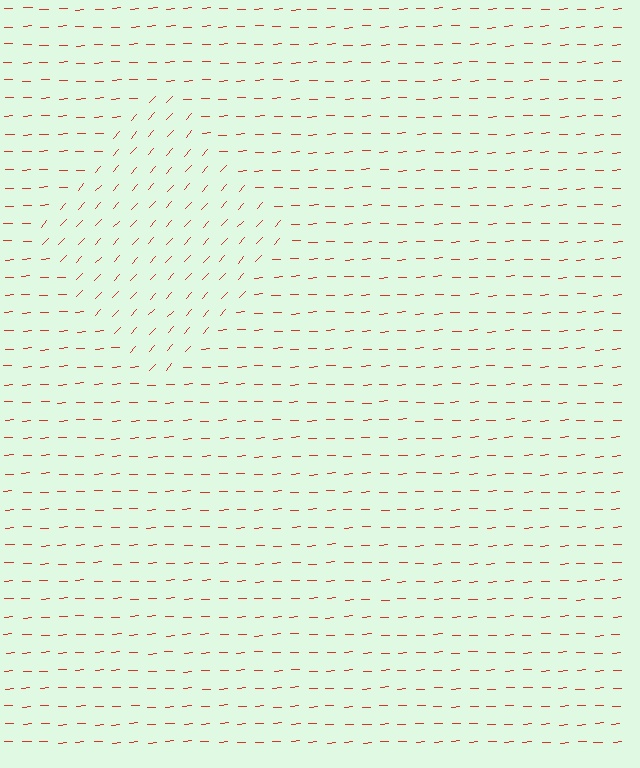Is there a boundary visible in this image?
Yes, there is a texture boundary formed by a change in line orientation.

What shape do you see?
I see a diamond.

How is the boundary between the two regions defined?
The boundary is defined purely by a change in line orientation (approximately 45 degrees difference). All lines are the same color and thickness.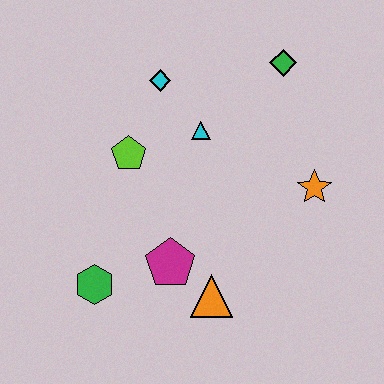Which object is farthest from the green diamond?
The green hexagon is farthest from the green diamond.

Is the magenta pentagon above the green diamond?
No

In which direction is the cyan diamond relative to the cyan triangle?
The cyan diamond is above the cyan triangle.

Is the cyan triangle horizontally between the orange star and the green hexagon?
Yes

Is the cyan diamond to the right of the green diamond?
No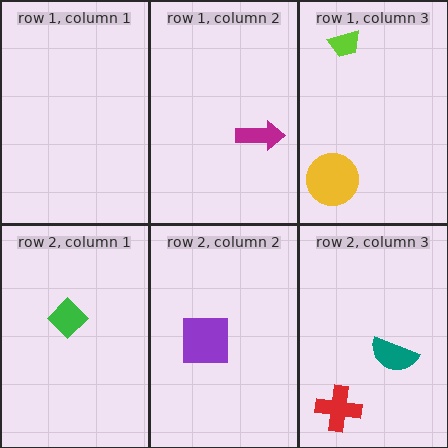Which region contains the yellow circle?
The row 1, column 3 region.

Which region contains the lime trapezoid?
The row 1, column 3 region.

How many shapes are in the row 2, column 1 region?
1.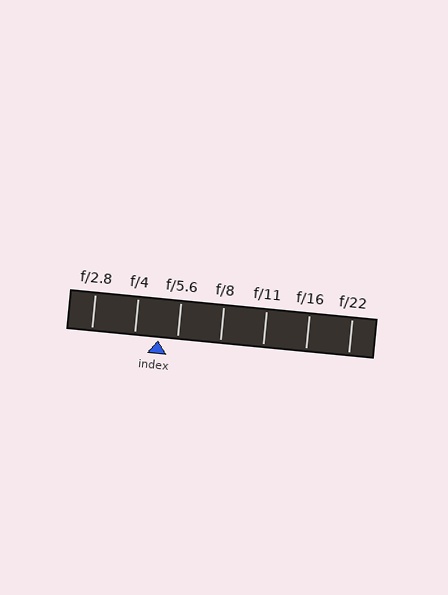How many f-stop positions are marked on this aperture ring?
There are 7 f-stop positions marked.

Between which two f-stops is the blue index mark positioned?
The index mark is between f/4 and f/5.6.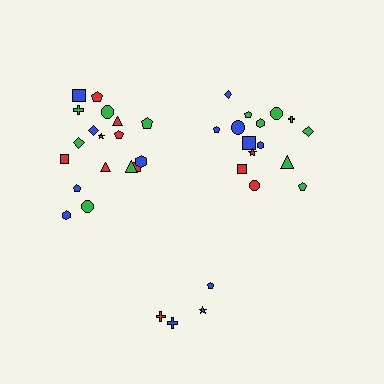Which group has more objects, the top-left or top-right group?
The top-left group.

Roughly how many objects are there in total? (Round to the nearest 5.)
Roughly 35 objects in total.